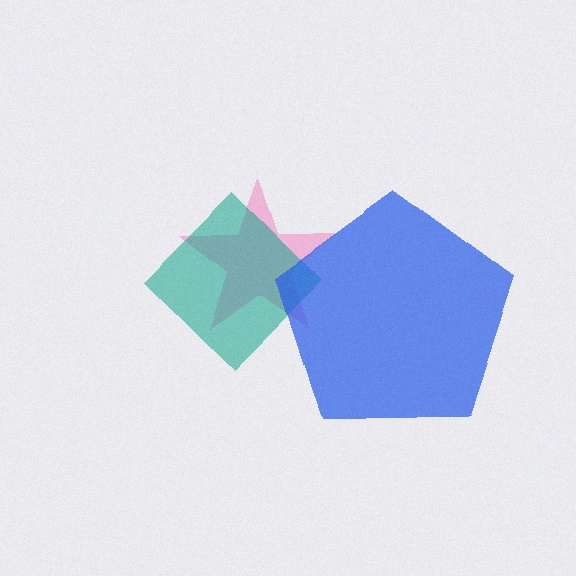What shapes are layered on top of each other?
The layered shapes are: a pink star, a teal diamond, a blue pentagon.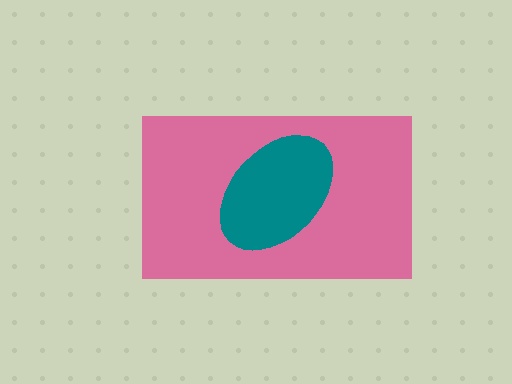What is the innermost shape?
The teal ellipse.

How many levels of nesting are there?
2.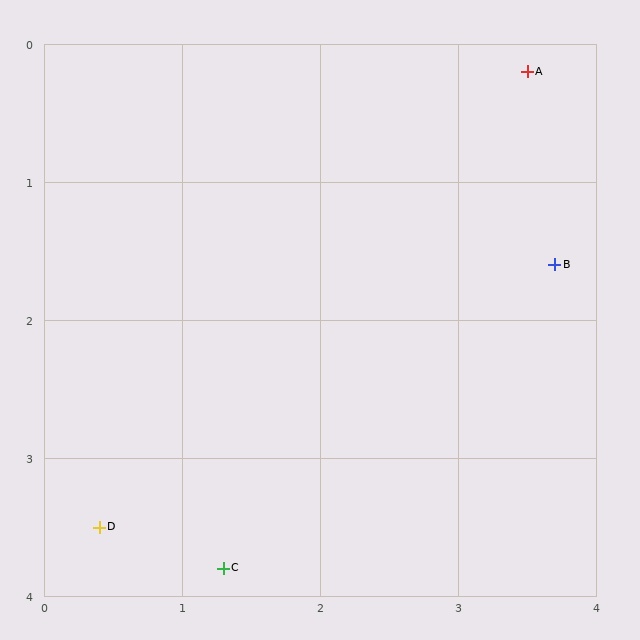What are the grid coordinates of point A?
Point A is at approximately (3.5, 0.2).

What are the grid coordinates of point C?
Point C is at approximately (1.3, 3.8).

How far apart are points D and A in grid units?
Points D and A are about 4.5 grid units apart.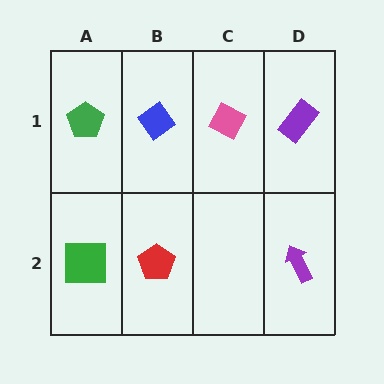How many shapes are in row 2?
3 shapes.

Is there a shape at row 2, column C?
No, that cell is empty.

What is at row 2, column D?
A purple arrow.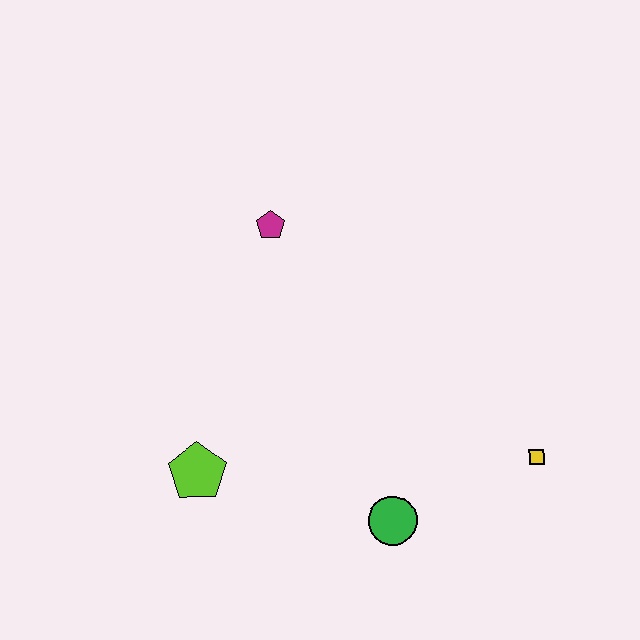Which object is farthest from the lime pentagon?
The yellow square is farthest from the lime pentagon.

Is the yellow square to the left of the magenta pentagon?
No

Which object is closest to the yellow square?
The green circle is closest to the yellow square.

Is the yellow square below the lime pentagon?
No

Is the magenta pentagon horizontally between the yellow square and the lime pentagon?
Yes